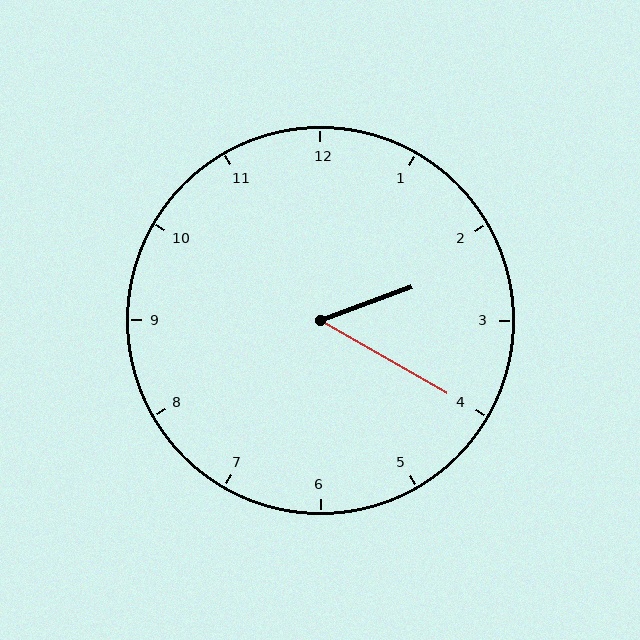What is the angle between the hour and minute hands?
Approximately 50 degrees.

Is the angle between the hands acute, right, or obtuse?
It is acute.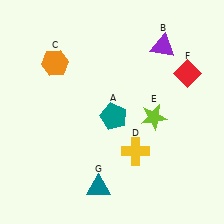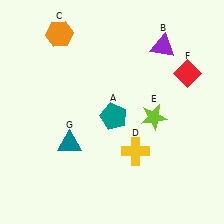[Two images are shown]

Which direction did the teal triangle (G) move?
The teal triangle (G) moved up.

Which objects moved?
The objects that moved are: the orange hexagon (C), the teal triangle (G).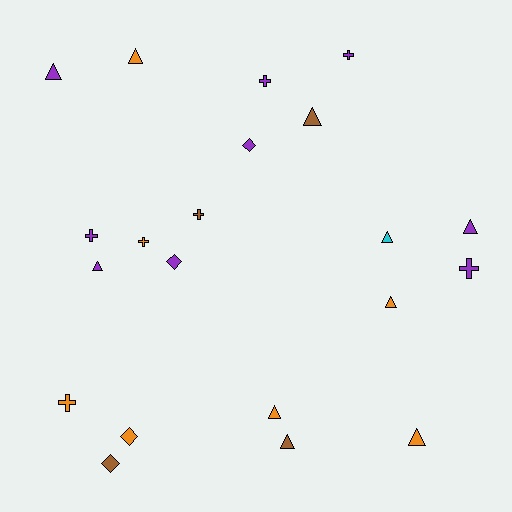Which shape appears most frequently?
Triangle, with 10 objects.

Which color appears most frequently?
Purple, with 9 objects.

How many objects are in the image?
There are 21 objects.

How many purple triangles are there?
There are 3 purple triangles.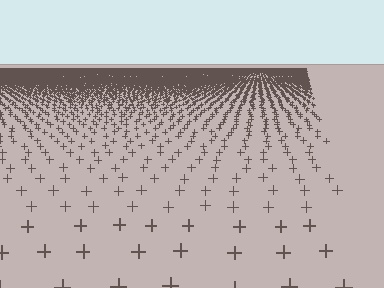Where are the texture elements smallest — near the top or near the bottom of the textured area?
Near the top.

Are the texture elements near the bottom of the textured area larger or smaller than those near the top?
Larger. Near the bottom, elements are closer to the viewer and appear at a bigger on-screen size.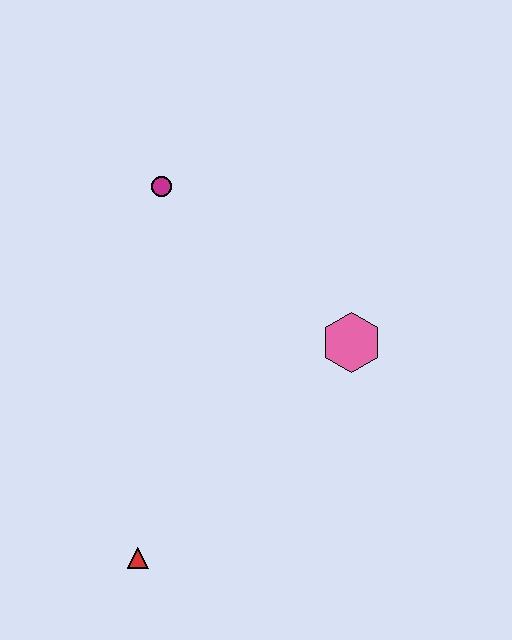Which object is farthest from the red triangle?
The magenta circle is farthest from the red triangle.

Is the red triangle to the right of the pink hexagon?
No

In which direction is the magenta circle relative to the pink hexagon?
The magenta circle is to the left of the pink hexagon.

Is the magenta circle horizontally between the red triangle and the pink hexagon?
Yes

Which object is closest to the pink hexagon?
The magenta circle is closest to the pink hexagon.